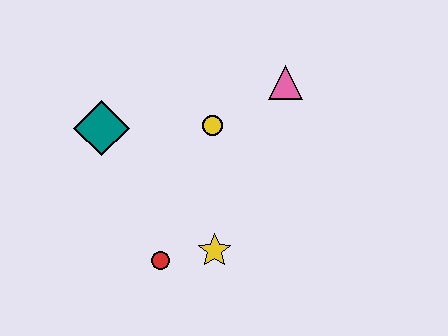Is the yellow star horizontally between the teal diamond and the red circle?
No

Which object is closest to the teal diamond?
The yellow circle is closest to the teal diamond.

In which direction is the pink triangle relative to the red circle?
The pink triangle is above the red circle.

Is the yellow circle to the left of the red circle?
No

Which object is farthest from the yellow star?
The pink triangle is farthest from the yellow star.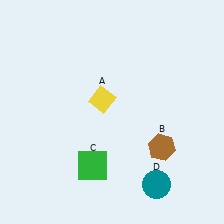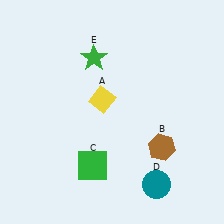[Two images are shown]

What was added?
A green star (E) was added in Image 2.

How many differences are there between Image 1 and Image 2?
There is 1 difference between the two images.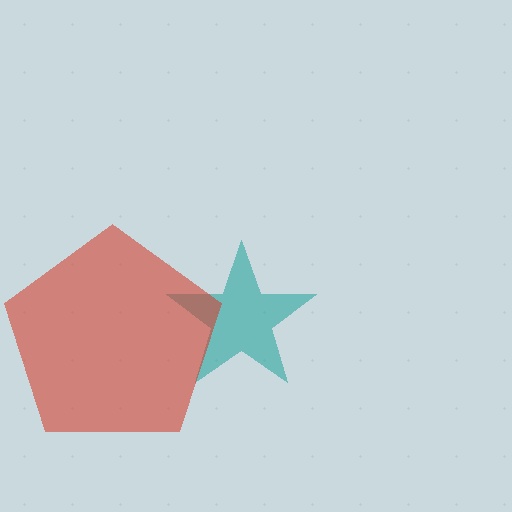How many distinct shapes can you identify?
There are 2 distinct shapes: a teal star, a red pentagon.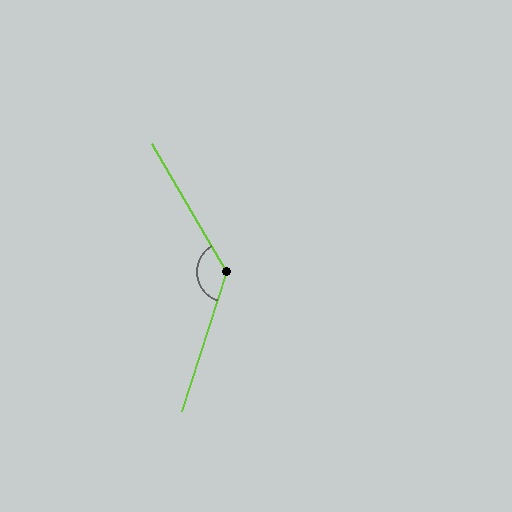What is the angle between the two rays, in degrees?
Approximately 132 degrees.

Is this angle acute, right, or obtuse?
It is obtuse.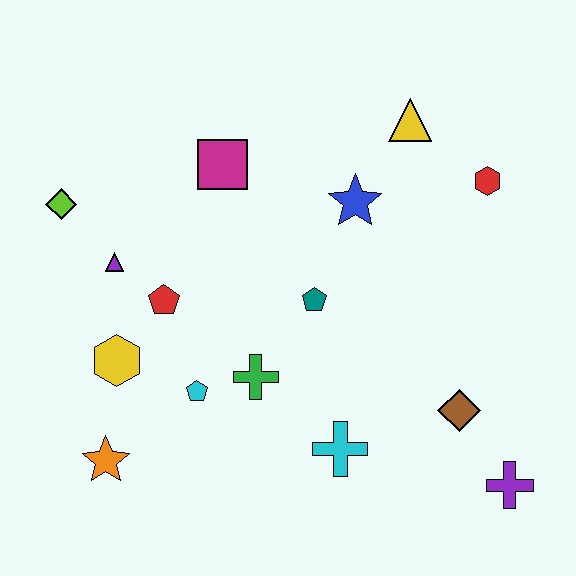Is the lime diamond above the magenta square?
No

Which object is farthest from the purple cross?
The lime diamond is farthest from the purple cross.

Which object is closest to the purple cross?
The brown diamond is closest to the purple cross.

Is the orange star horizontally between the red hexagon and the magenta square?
No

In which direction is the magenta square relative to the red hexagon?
The magenta square is to the left of the red hexagon.